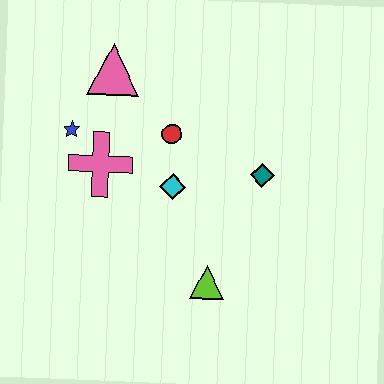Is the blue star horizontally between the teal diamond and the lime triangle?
No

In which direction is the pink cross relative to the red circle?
The pink cross is to the left of the red circle.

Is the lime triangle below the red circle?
Yes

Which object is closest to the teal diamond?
The cyan diamond is closest to the teal diamond.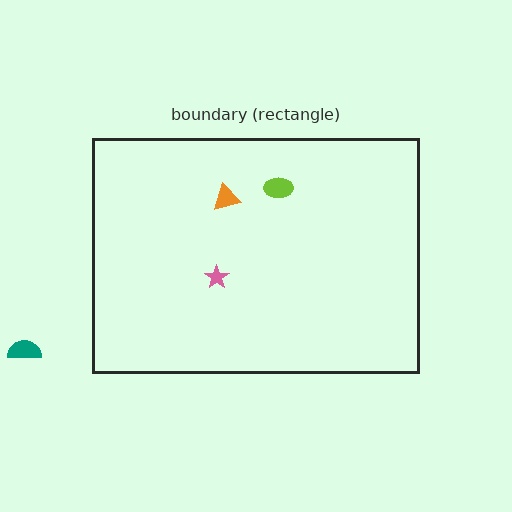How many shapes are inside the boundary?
3 inside, 1 outside.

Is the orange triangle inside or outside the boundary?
Inside.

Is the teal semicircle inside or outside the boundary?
Outside.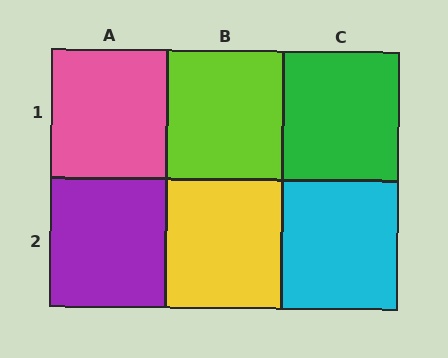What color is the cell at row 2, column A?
Purple.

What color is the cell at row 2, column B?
Yellow.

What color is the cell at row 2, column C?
Cyan.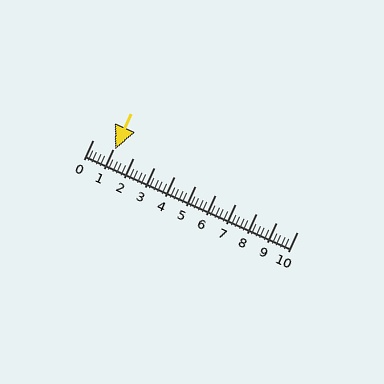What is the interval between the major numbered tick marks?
The major tick marks are spaced 1 units apart.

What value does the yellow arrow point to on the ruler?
The yellow arrow points to approximately 1.1.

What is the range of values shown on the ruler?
The ruler shows values from 0 to 10.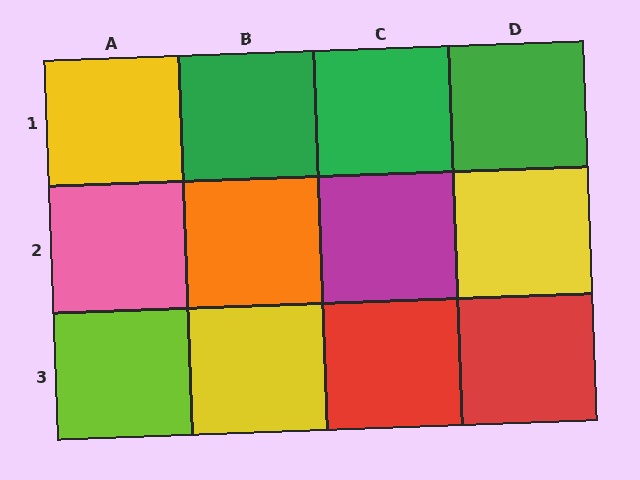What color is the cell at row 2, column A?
Pink.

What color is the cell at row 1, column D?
Green.